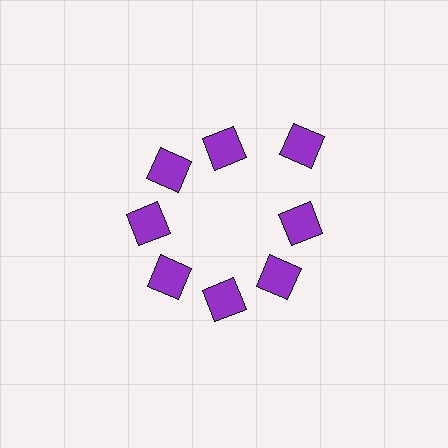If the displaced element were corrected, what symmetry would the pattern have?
It would have 8-fold rotational symmetry — the pattern would map onto itself every 45 degrees.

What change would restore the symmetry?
The symmetry would be restored by moving it inward, back onto the ring so that all 8 diamonds sit at equal angles and equal distance from the center.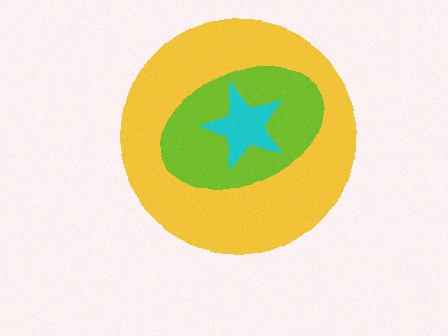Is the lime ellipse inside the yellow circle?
Yes.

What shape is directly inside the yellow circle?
The lime ellipse.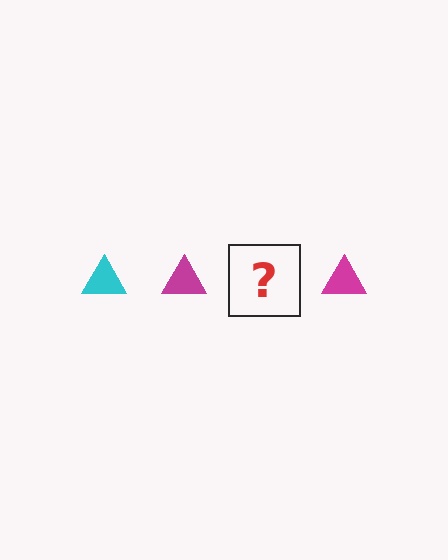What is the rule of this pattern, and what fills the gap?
The rule is that the pattern cycles through cyan, magenta triangles. The gap should be filled with a cyan triangle.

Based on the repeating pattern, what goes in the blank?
The blank should be a cyan triangle.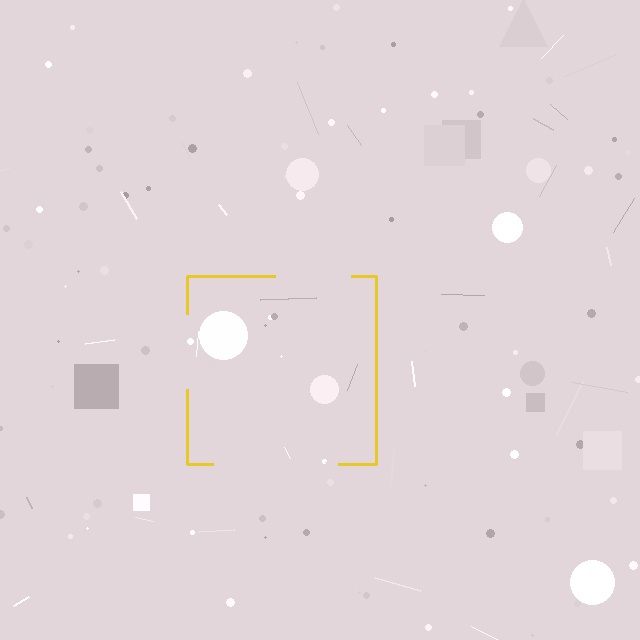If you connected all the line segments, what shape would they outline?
They would outline a square.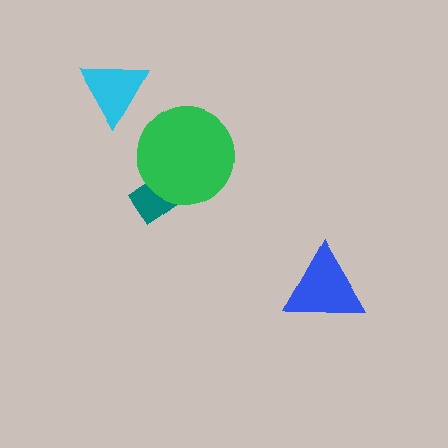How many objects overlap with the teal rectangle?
1 object overlaps with the teal rectangle.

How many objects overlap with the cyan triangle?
0 objects overlap with the cyan triangle.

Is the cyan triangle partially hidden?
No, no other shape covers it.